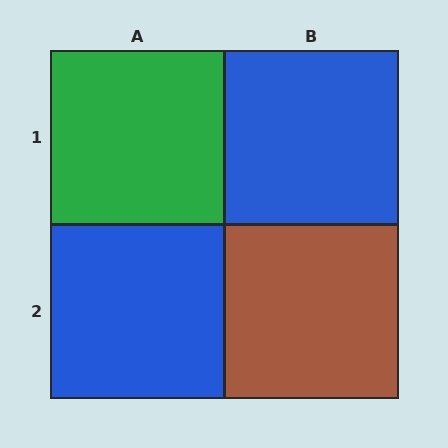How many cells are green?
1 cell is green.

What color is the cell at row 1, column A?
Green.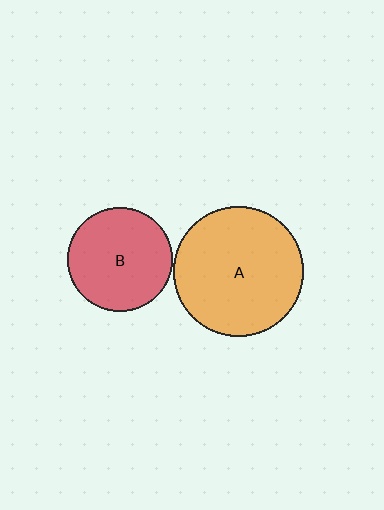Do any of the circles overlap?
No, none of the circles overlap.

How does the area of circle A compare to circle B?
Approximately 1.5 times.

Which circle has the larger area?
Circle A (orange).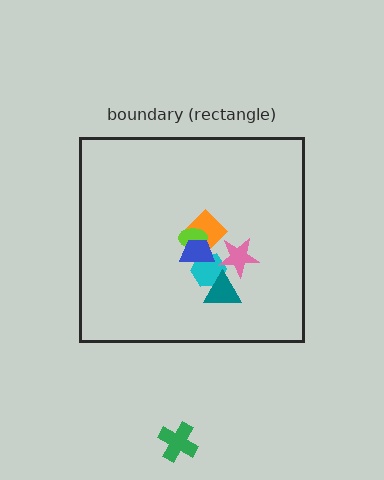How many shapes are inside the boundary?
6 inside, 1 outside.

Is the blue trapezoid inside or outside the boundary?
Inside.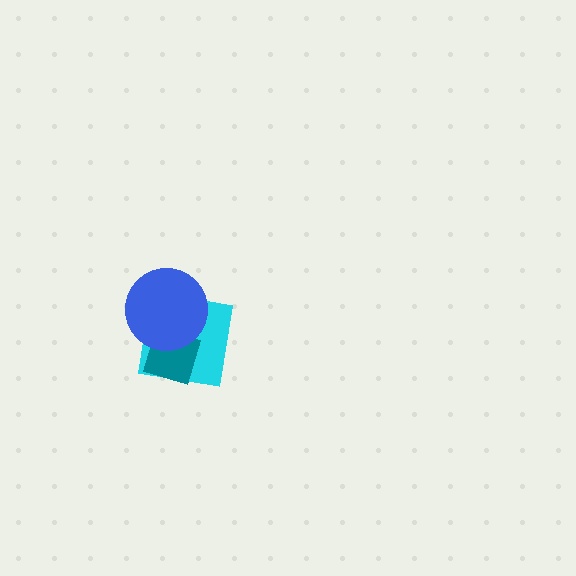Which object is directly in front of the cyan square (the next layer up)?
The teal diamond is directly in front of the cyan square.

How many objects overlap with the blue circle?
2 objects overlap with the blue circle.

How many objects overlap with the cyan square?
2 objects overlap with the cyan square.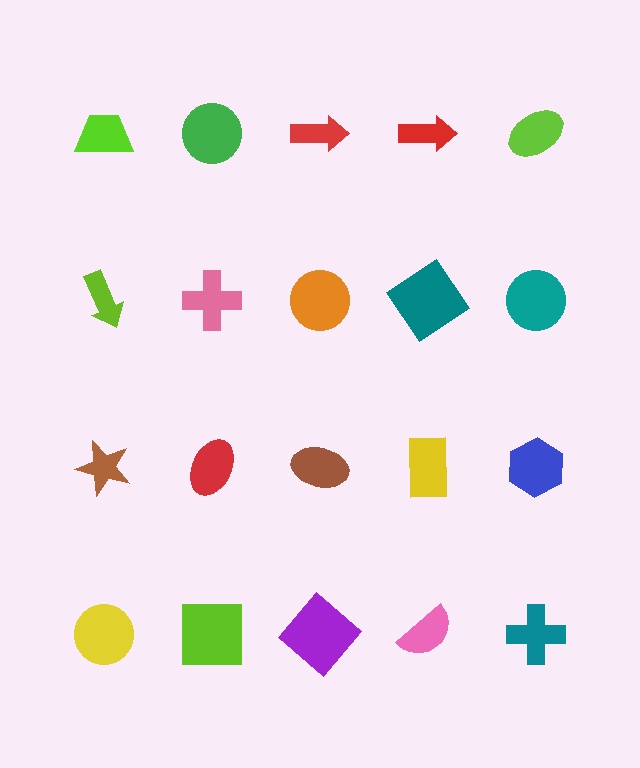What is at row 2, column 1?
A lime arrow.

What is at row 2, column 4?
A teal diamond.